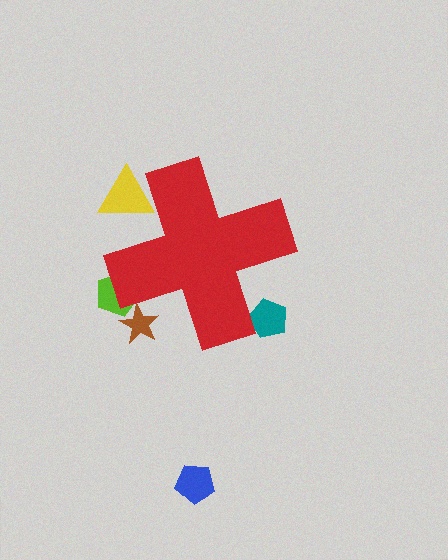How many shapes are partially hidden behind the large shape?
4 shapes are partially hidden.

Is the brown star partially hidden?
Yes, the brown star is partially hidden behind the red cross.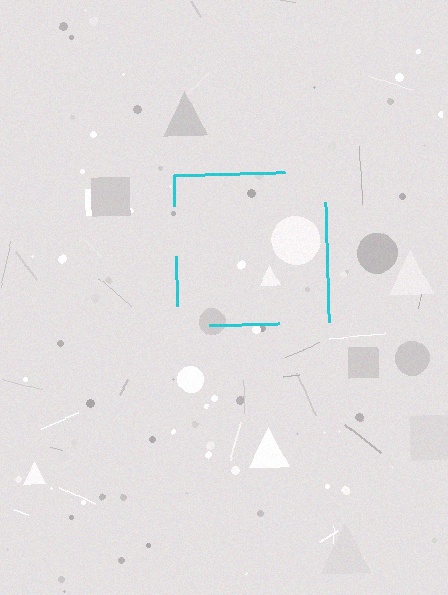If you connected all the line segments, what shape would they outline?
They would outline a square.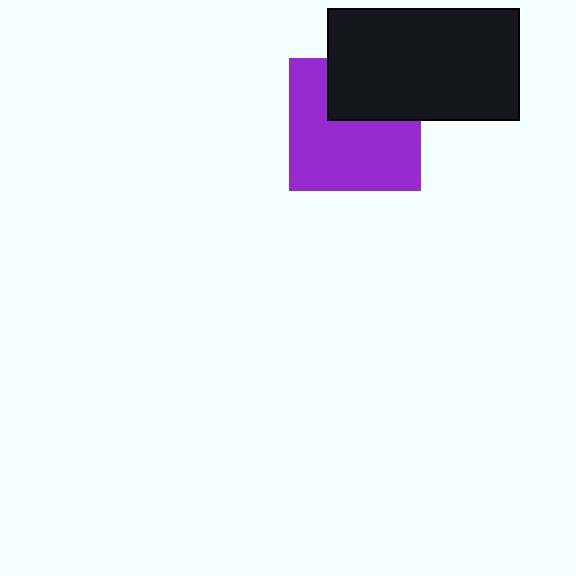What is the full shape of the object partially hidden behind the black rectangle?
The partially hidden object is a purple square.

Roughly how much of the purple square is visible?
Most of it is visible (roughly 66%).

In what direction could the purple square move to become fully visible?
The purple square could move down. That would shift it out from behind the black rectangle entirely.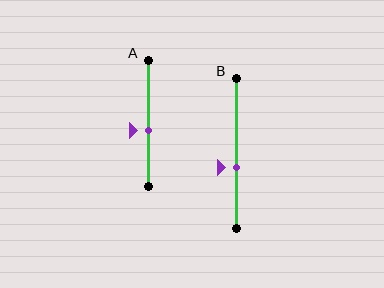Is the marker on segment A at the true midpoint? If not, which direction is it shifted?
No, the marker on segment A is shifted downward by about 5% of the segment length.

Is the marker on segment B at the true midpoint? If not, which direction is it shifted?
No, the marker on segment B is shifted downward by about 10% of the segment length.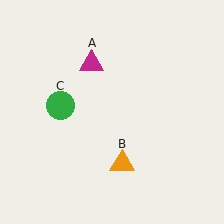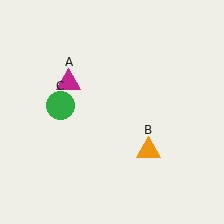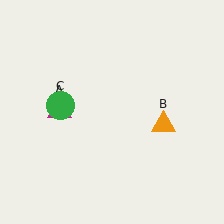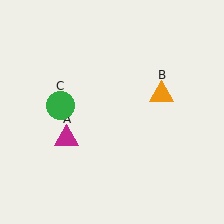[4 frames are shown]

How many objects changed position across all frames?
2 objects changed position: magenta triangle (object A), orange triangle (object B).